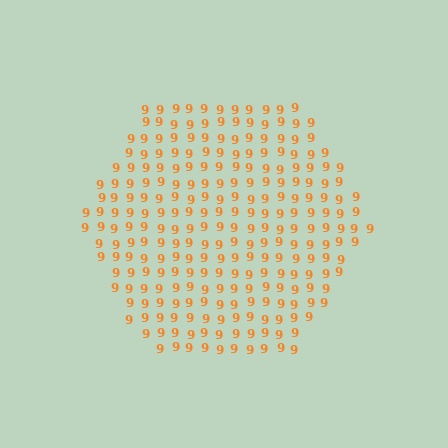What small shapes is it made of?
It is made of small digit 9's.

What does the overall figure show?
The overall figure shows a hexagon.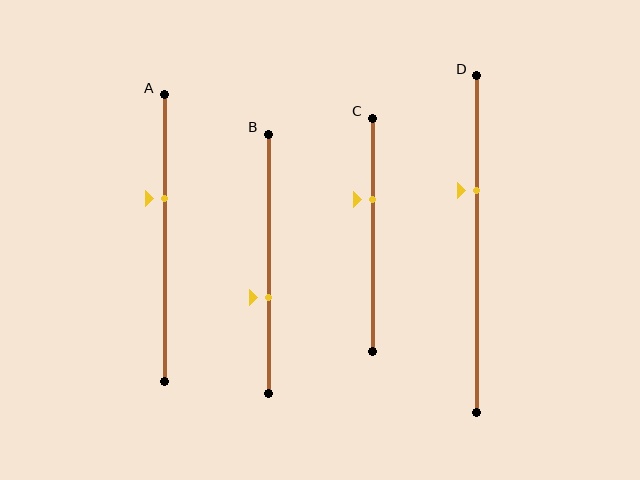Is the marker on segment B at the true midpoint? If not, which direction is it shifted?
No, the marker on segment B is shifted downward by about 13% of the segment length.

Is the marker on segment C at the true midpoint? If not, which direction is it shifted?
No, the marker on segment C is shifted upward by about 15% of the segment length.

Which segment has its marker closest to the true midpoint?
Segment B has its marker closest to the true midpoint.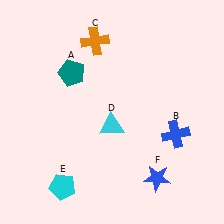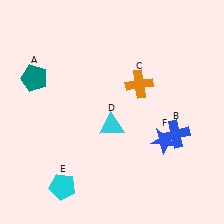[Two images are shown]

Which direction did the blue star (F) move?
The blue star (F) moved up.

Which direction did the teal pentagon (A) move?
The teal pentagon (A) moved left.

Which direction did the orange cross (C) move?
The orange cross (C) moved right.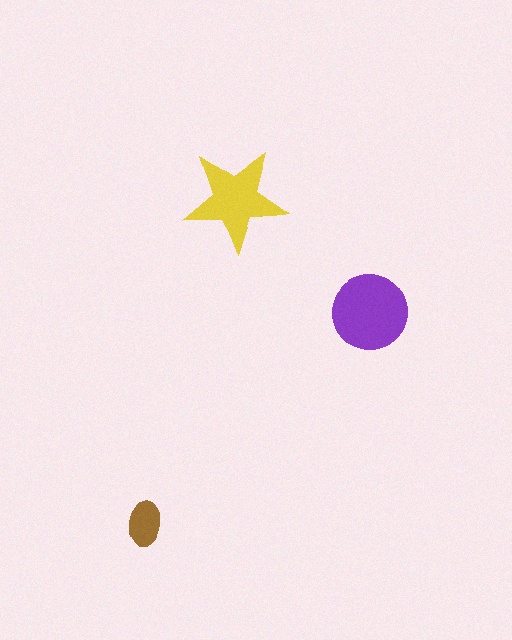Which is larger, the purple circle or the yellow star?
The purple circle.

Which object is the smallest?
The brown ellipse.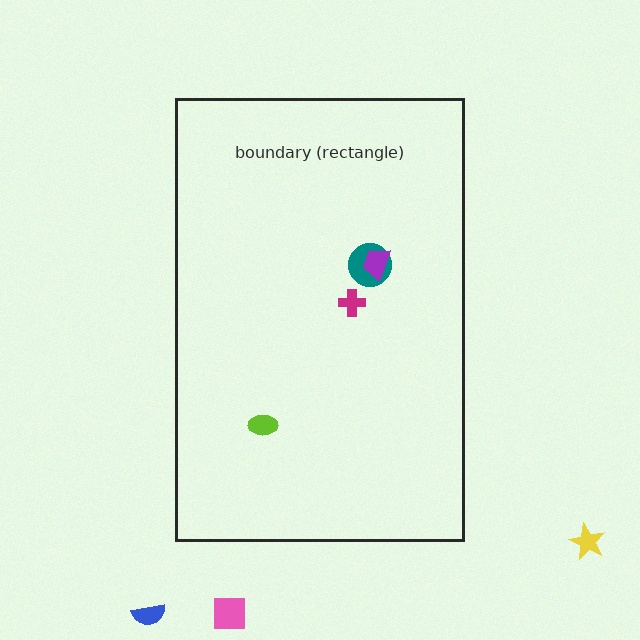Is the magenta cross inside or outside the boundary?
Inside.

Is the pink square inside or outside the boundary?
Outside.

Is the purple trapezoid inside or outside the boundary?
Inside.